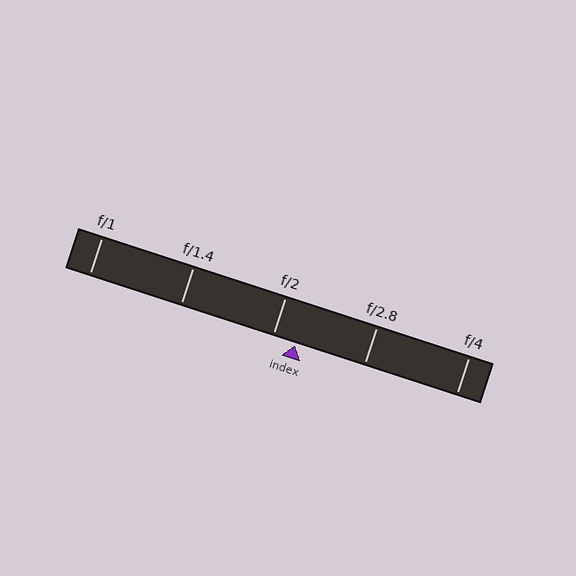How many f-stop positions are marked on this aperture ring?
There are 5 f-stop positions marked.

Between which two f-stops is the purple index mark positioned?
The index mark is between f/2 and f/2.8.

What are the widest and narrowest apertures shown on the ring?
The widest aperture shown is f/1 and the narrowest is f/4.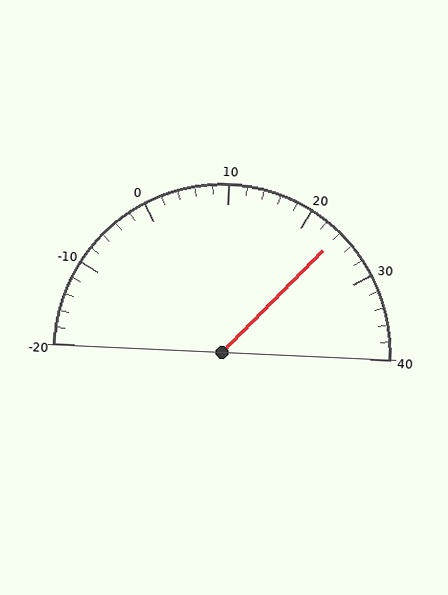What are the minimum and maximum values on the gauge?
The gauge ranges from -20 to 40.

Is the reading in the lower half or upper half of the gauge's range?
The reading is in the upper half of the range (-20 to 40).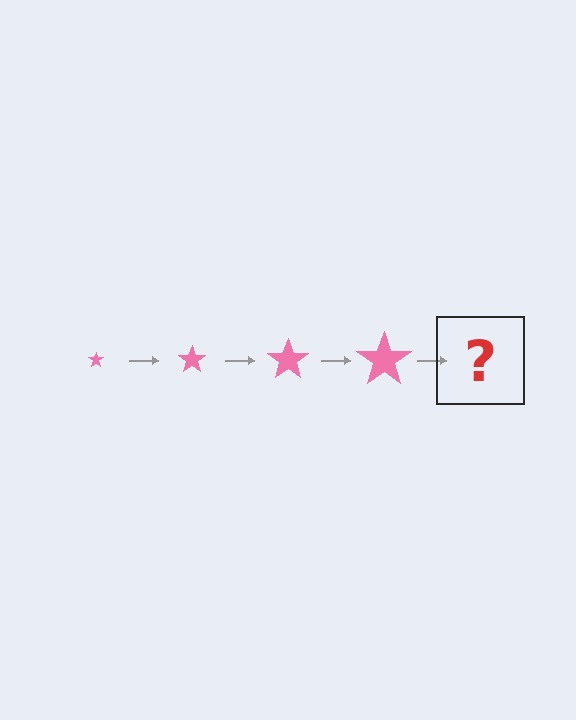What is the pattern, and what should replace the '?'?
The pattern is that the star gets progressively larger each step. The '?' should be a pink star, larger than the previous one.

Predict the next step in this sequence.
The next step is a pink star, larger than the previous one.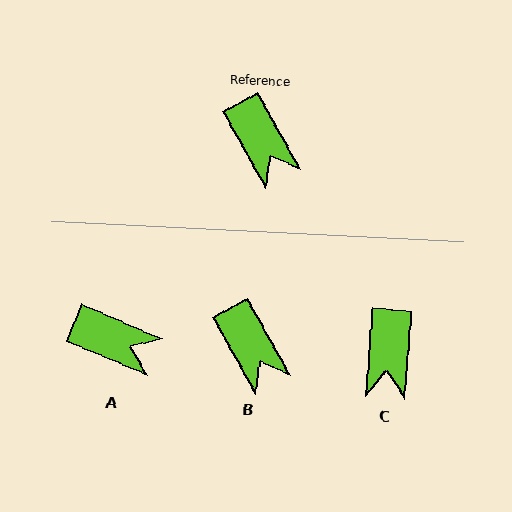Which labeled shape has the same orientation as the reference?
B.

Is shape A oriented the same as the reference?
No, it is off by about 38 degrees.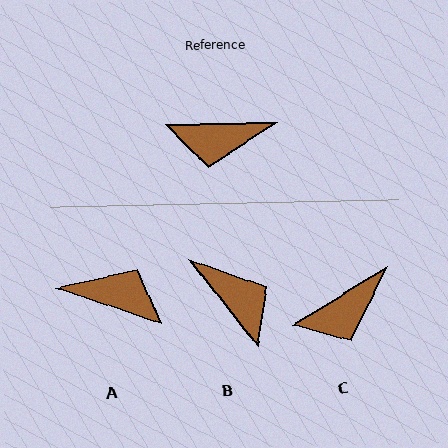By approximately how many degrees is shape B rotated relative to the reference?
Approximately 127 degrees counter-clockwise.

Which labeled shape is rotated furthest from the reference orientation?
A, about 160 degrees away.